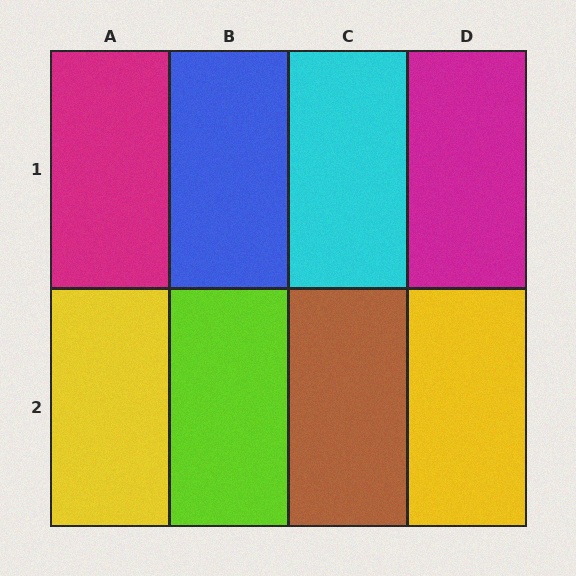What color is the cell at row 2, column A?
Yellow.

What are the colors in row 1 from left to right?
Magenta, blue, cyan, magenta.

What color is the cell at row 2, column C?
Brown.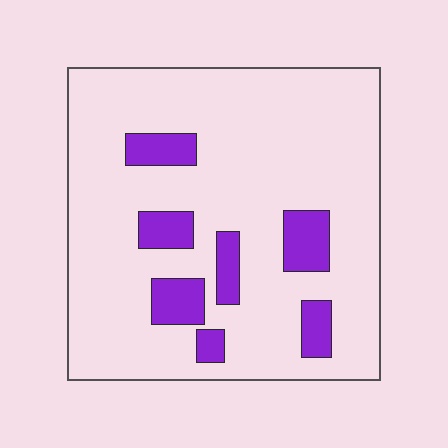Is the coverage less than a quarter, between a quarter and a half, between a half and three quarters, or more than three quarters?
Less than a quarter.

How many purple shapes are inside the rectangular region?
7.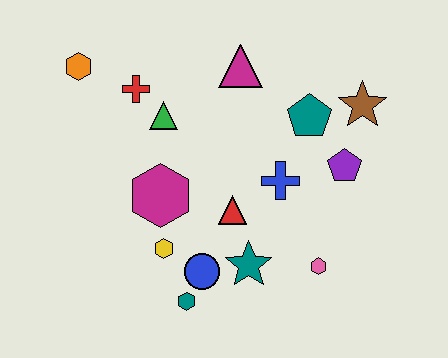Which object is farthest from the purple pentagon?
The orange hexagon is farthest from the purple pentagon.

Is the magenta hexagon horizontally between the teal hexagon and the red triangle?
No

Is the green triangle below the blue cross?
No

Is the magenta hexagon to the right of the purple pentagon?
No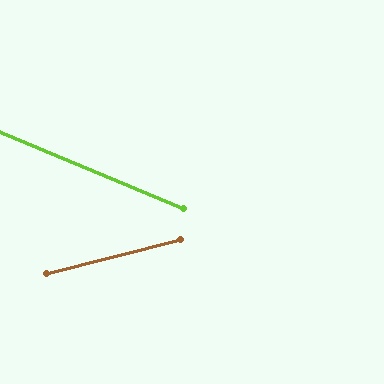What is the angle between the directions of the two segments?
Approximately 36 degrees.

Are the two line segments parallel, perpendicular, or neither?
Neither parallel nor perpendicular — they differ by about 36°.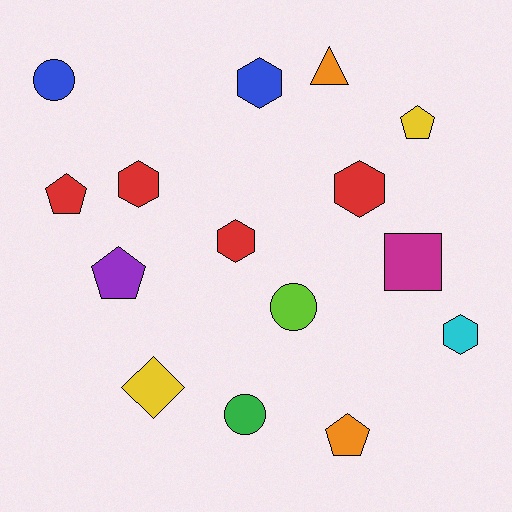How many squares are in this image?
There is 1 square.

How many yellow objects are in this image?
There are 2 yellow objects.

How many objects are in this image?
There are 15 objects.